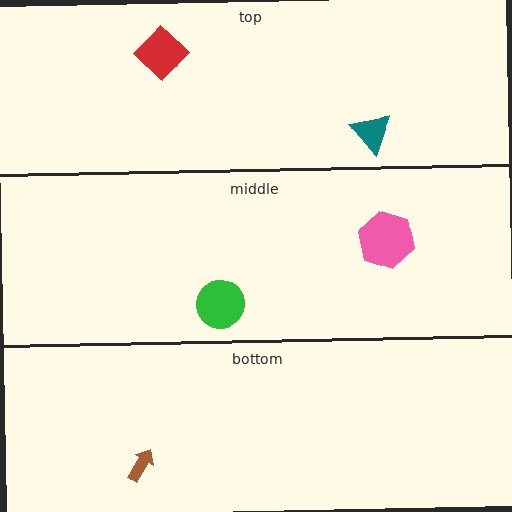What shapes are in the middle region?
The green circle, the pink hexagon.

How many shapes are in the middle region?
2.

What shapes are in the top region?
The teal triangle, the red diamond.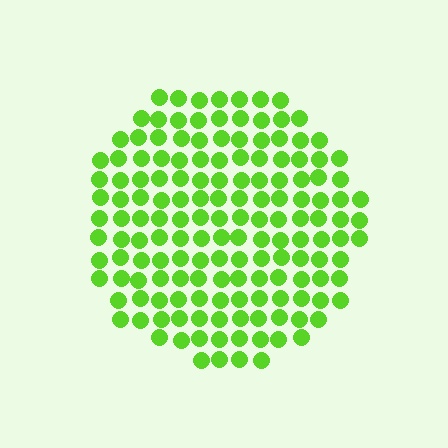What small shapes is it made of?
It is made of small circles.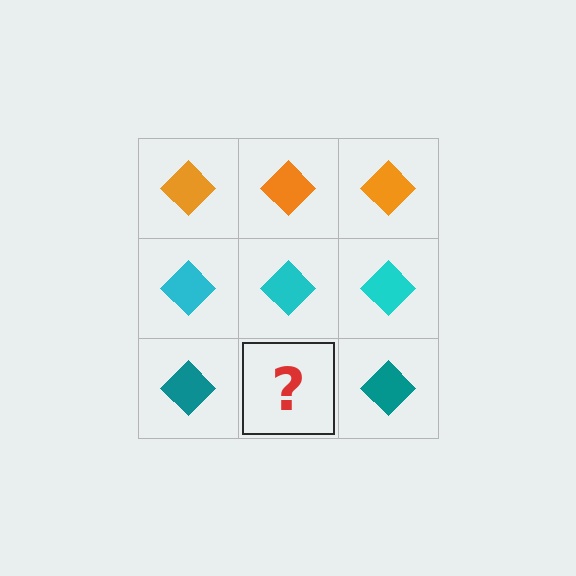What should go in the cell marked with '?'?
The missing cell should contain a teal diamond.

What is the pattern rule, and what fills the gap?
The rule is that each row has a consistent color. The gap should be filled with a teal diamond.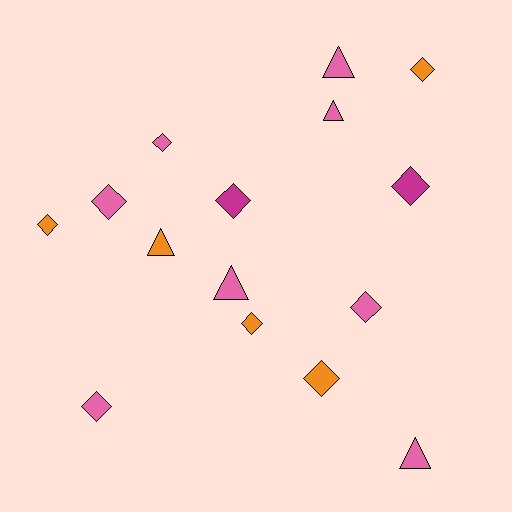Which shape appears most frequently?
Diamond, with 10 objects.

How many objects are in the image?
There are 15 objects.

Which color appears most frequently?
Pink, with 8 objects.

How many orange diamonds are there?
There are 4 orange diamonds.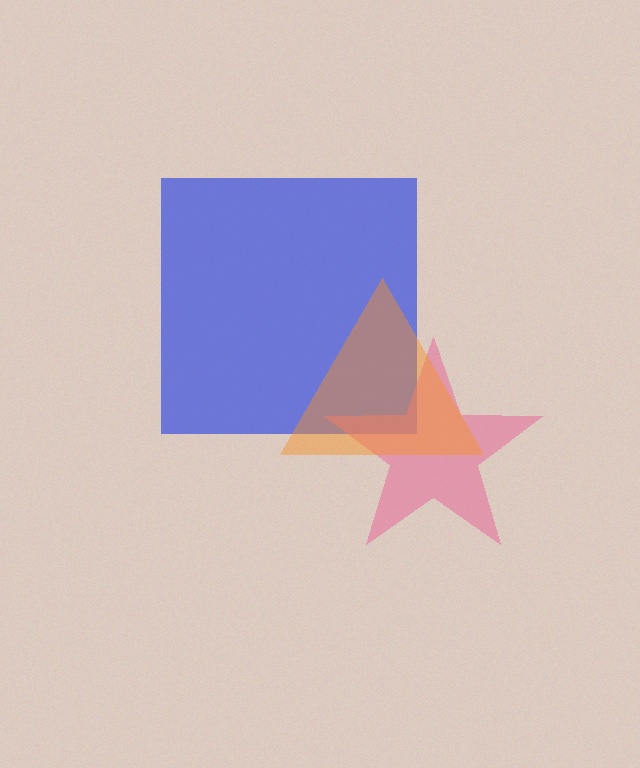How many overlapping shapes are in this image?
There are 3 overlapping shapes in the image.